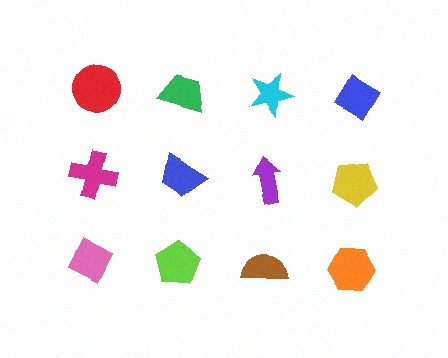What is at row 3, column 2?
A lime pentagon.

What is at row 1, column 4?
A blue diamond.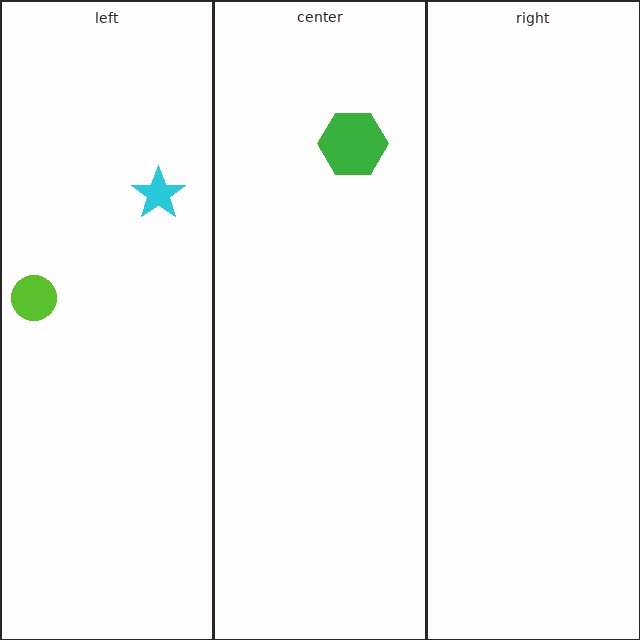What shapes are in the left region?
The cyan star, the lime circle.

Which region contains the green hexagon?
The center region.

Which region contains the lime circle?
The left region.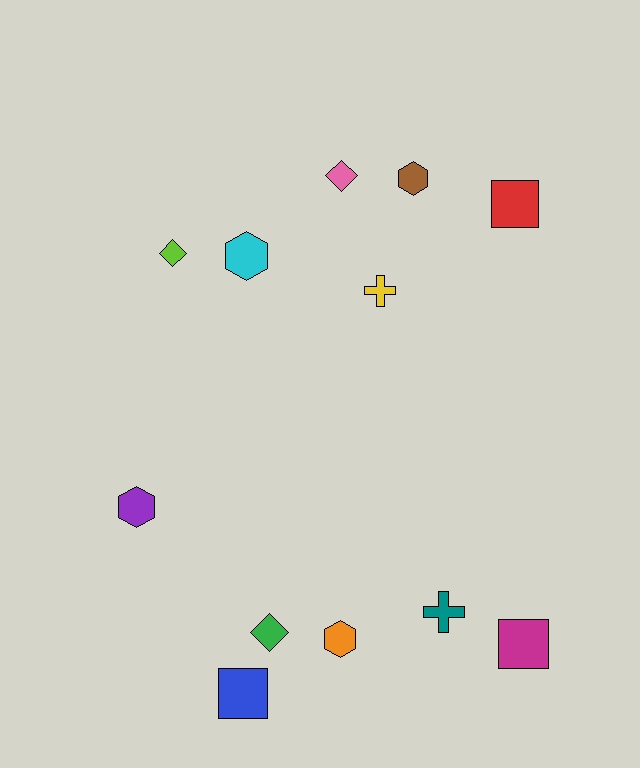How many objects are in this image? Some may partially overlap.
There are 12 objects.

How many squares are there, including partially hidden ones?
There are 3 squares.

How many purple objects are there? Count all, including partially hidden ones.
There is 1 purple object.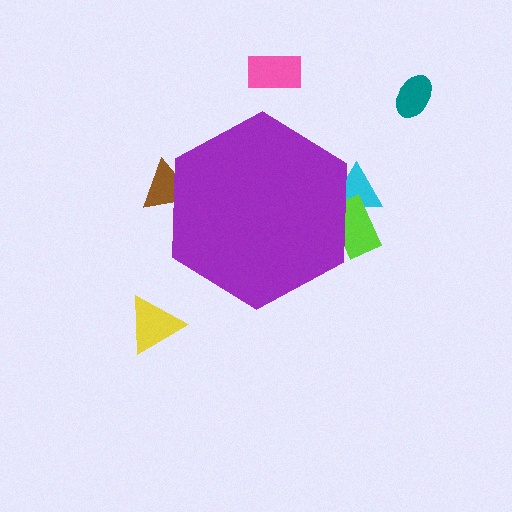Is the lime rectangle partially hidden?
Yes, the lime rectangle is partially hidden behind the purple hexagon.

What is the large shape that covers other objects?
A purple hexagon.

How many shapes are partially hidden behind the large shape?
3 shapes are partially hidden.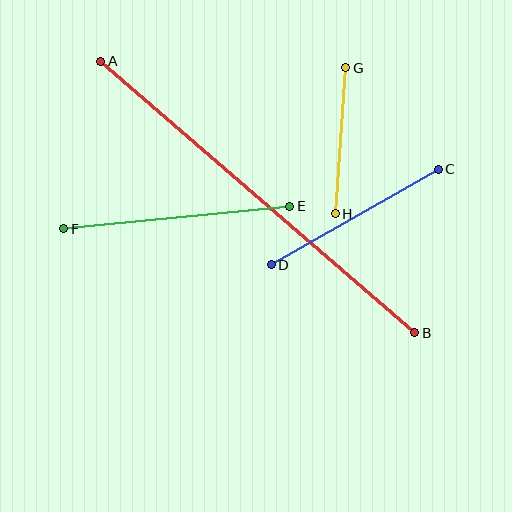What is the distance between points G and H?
The distance is approximately 146 pixels.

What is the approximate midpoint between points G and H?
The midpoint is at approximately (341, 141) pixels.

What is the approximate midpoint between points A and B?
The midpoint is at approximately (258, 197) pixels.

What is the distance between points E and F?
The distance is approximately 227 pixels.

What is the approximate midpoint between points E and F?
The midpoint is at approximately (177, 218) pixels.